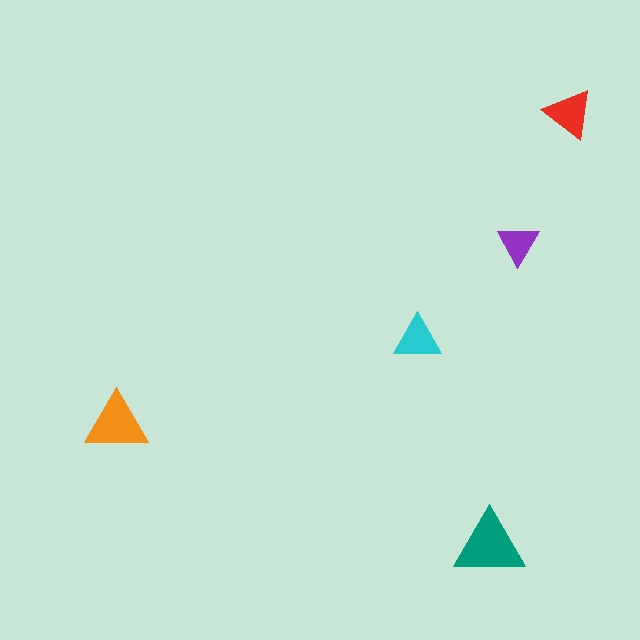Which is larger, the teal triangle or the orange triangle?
The teal one.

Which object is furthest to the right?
The red triangle is rightmost.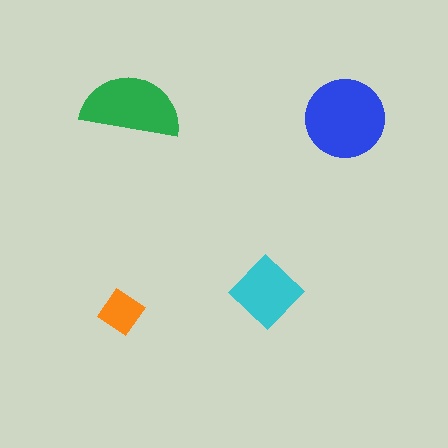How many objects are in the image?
There are 4 objects in the image.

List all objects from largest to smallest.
The blue circle, the green semicircle, the cyan diamond, the orange diamond.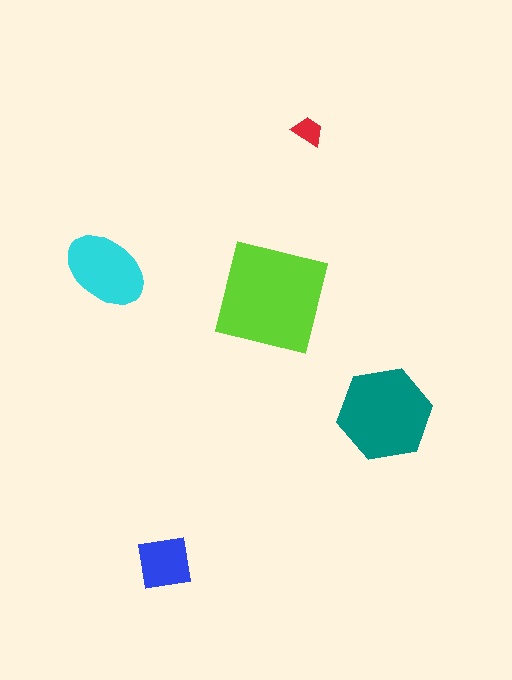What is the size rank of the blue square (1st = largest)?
4th.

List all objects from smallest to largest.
The red trapezoid, the blue square, the cyan ellipse, the teal hexagon, the lime square.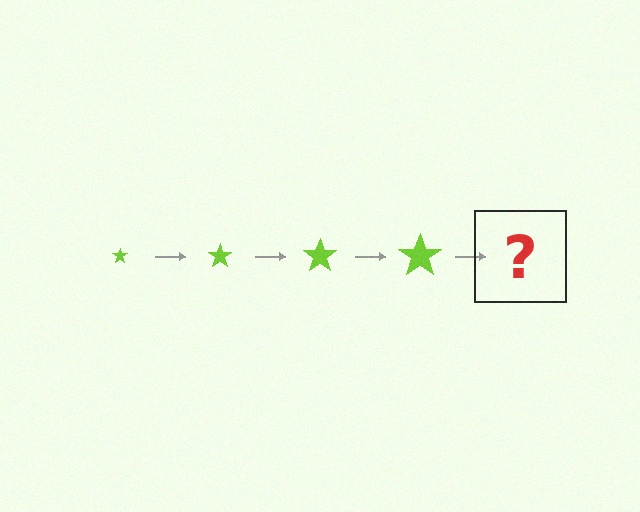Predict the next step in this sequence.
The next step is a lime star, larger than the previous one.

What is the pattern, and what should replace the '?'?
The pattern is that the star gets progressively larger each step. The '?' should be a lime star, larger than the previous one.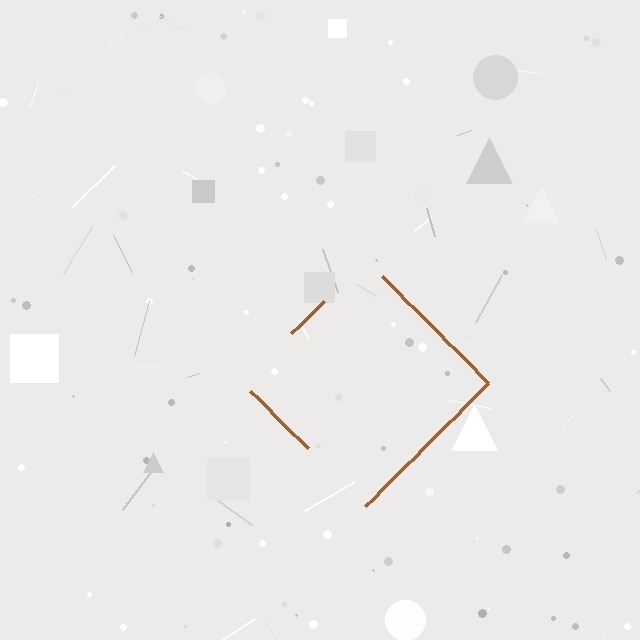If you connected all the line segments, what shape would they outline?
They would outline a diamond.